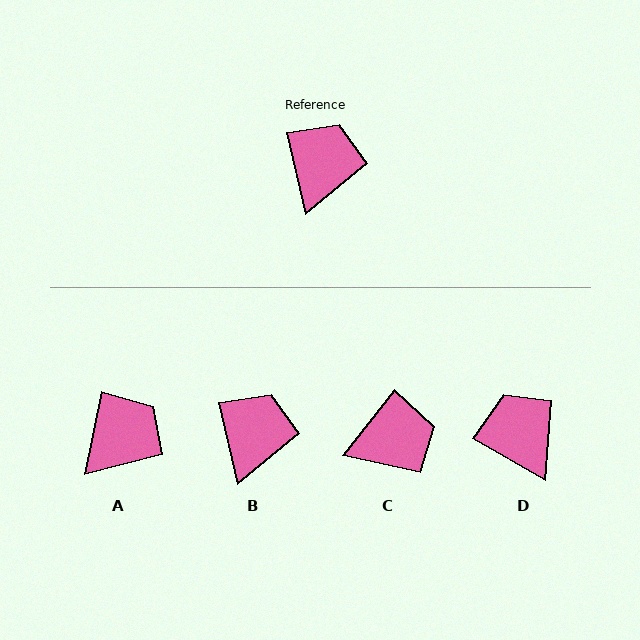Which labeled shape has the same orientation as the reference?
B.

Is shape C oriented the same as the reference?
No, it is off by about 51 degrees.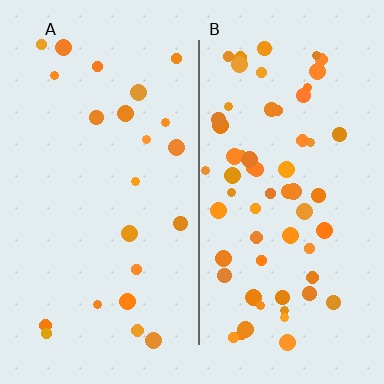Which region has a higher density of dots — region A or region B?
B (the right).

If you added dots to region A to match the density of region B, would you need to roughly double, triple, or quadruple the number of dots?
Approximately triple.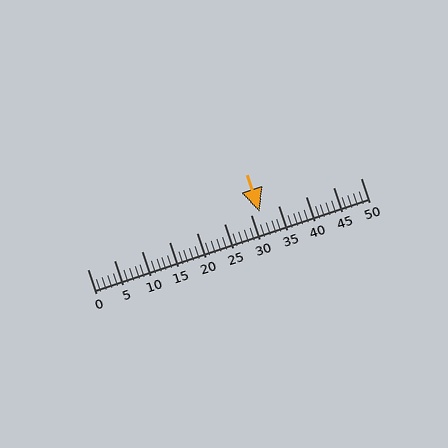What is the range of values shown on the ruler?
The ruler shows values from 0 to 50.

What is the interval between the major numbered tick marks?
The major tick marks are spaced 5 units apart.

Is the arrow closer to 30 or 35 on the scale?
The arrow is closer to 30.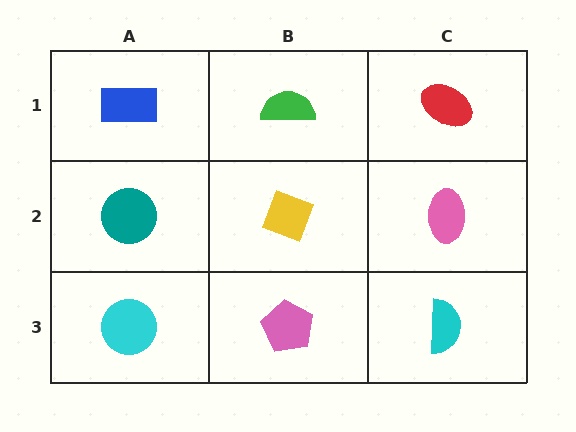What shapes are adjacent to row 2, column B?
A green semicircle (row 1, column B), a pink pentagon (row 3, column B), a teal circle (row 2, column A), a pink ellipse (row 2, column C).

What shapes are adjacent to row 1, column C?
A pink ellipse (row 2, column C), a green semicircle (row 1, column B).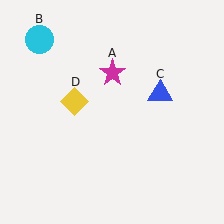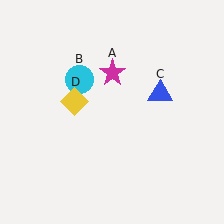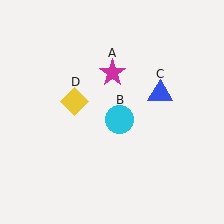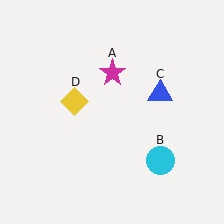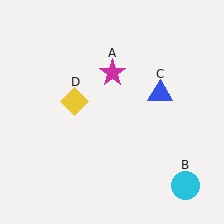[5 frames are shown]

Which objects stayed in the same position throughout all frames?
Magenta star (object A) and blue triangle (object C) and yellow diamond (object D) remained stationary.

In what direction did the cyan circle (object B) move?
The cyan circle (object B) moved down and to the right.